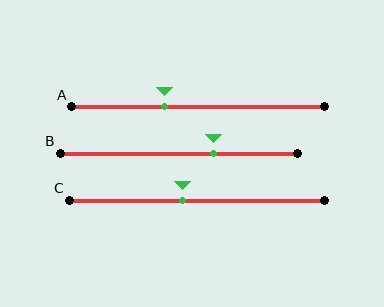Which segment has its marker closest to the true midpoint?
Segment C has its marker closest to the true midpoint.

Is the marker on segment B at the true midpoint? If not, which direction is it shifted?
No, the marker on segment B is shifted to the right by about 15% of the segment length.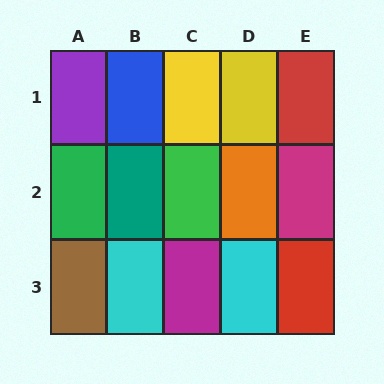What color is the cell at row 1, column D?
Yellow.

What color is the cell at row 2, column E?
Magenta.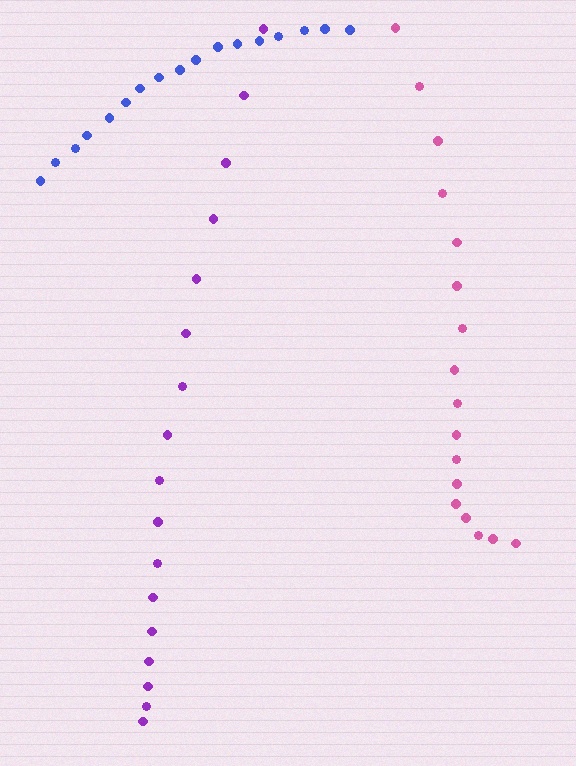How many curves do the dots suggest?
There are 3 distinct paths.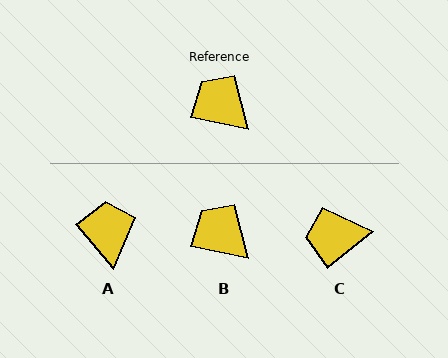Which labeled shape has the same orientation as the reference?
B.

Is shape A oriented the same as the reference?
No, it is off by about 38 degrees.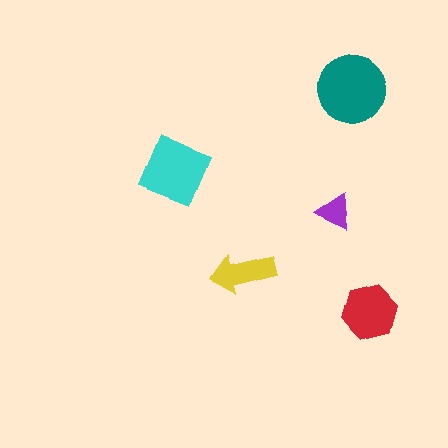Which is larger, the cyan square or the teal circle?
The teal circle.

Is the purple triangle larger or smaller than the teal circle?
Smaller.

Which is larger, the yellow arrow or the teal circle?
The teal circle.